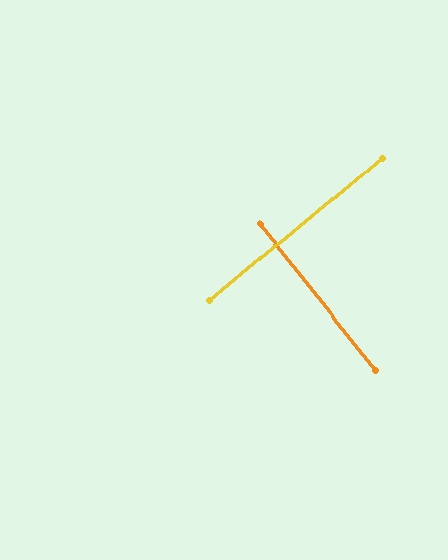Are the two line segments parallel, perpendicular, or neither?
Perpendicular — they meet at approximately 88°.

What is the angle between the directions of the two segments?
Approximately 88 degrees.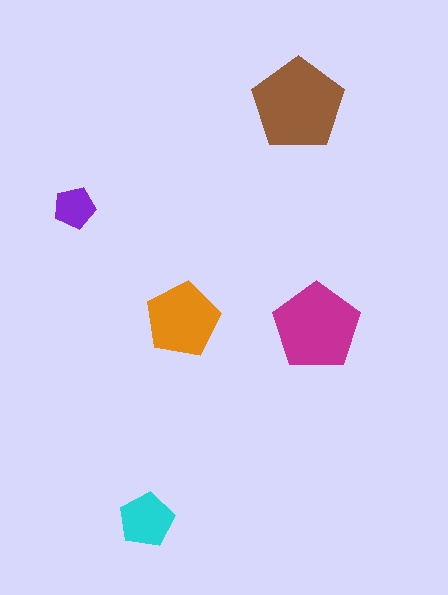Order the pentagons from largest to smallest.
the brown one, the magenta one, the orange one, the cyan one, the purple one.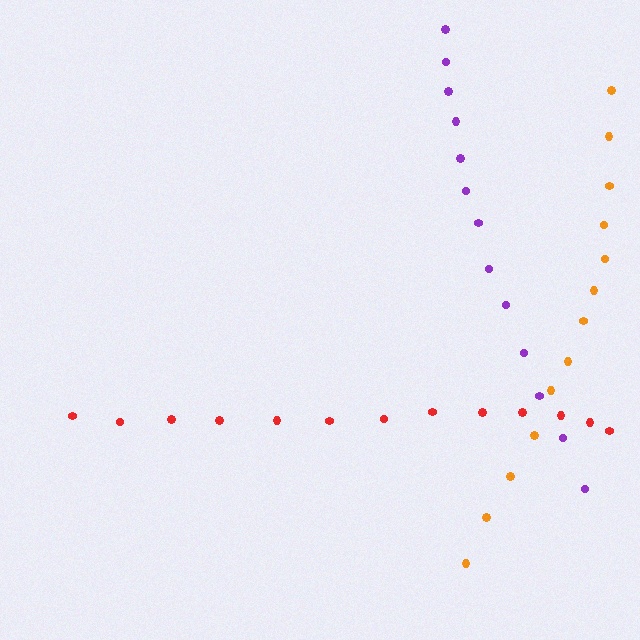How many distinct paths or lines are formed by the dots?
There are 3 distinct paths.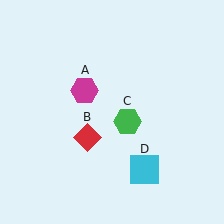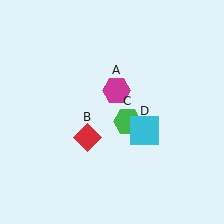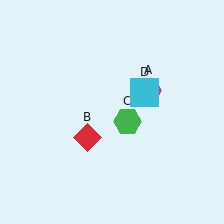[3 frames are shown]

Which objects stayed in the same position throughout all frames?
Red diamond (object B) and green hexagon (object C) remained stationary.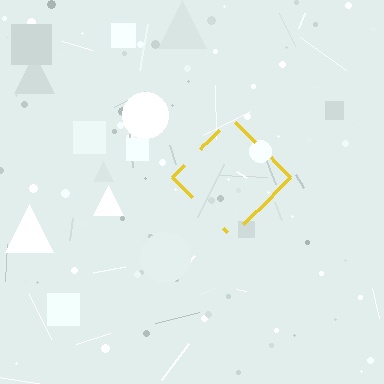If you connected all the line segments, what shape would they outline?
They would outline a diamond.